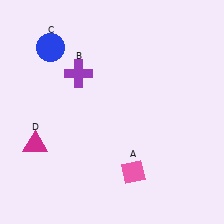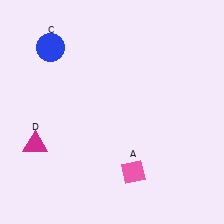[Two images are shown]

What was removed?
The purple cross (B) was removed in Image 2.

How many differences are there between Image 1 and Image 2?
There is 1 difference between the two images.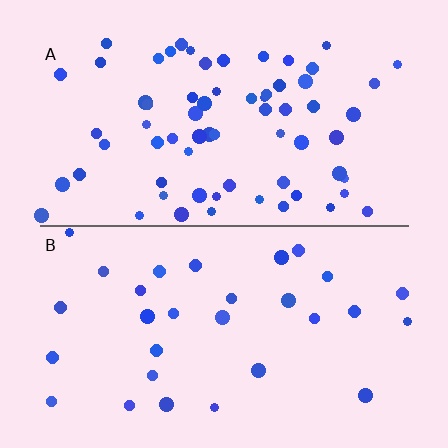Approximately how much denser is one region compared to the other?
Approximately 2.3× — region A over region B.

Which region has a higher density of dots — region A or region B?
A (the top).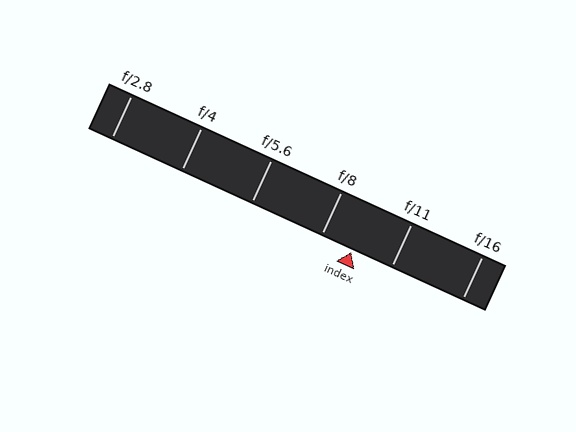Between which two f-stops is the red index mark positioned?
The index mark is between f/8 and f/11.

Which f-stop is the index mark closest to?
The index mark is closest to f/8.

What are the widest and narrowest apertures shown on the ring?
The widest aperture shown is f/2.8 and the narrowest is f/16.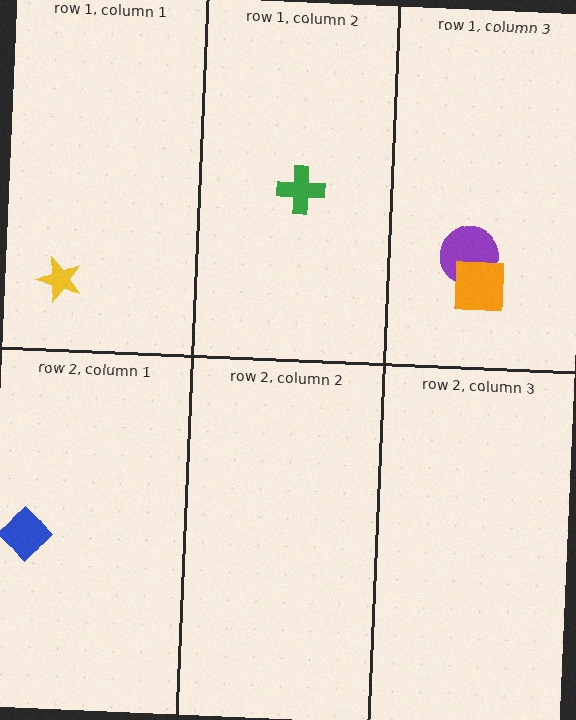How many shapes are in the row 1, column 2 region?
1.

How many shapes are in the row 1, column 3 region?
2.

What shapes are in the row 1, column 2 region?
The green cross.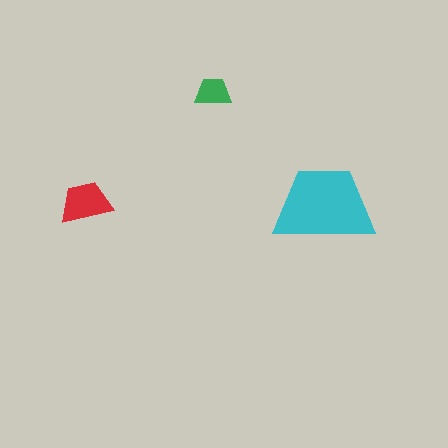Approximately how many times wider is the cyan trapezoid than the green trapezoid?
About 2.5 times wider.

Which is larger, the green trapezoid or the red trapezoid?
The red one.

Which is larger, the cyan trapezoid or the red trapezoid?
The cyan one.